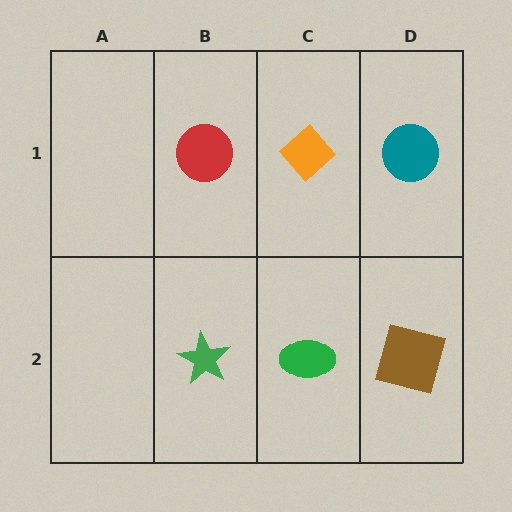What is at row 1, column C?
An orange diamond.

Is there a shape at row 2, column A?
No, that cell is empty.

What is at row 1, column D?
A teal circle.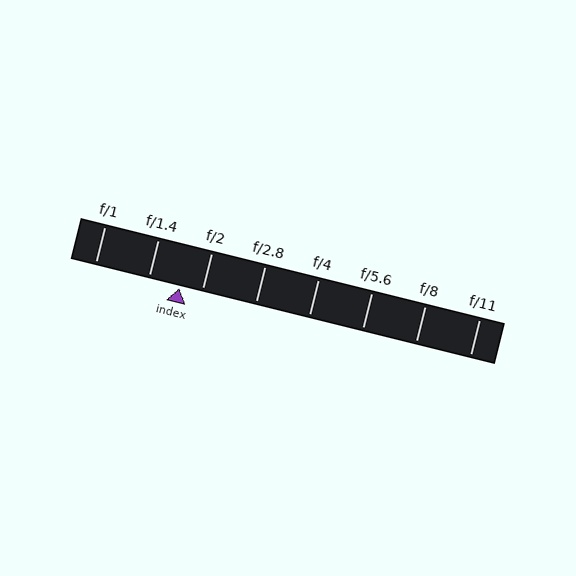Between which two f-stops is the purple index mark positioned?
The index mark is between f/1.4 and f/2.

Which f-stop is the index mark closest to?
The index mark is closest to f/2.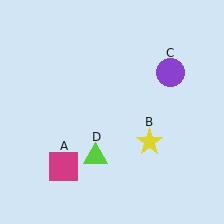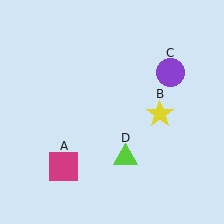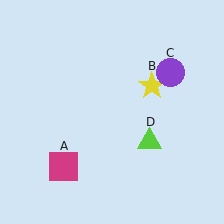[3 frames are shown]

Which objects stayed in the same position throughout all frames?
Magenta square (object A) and purple circle (object C) remained stationary.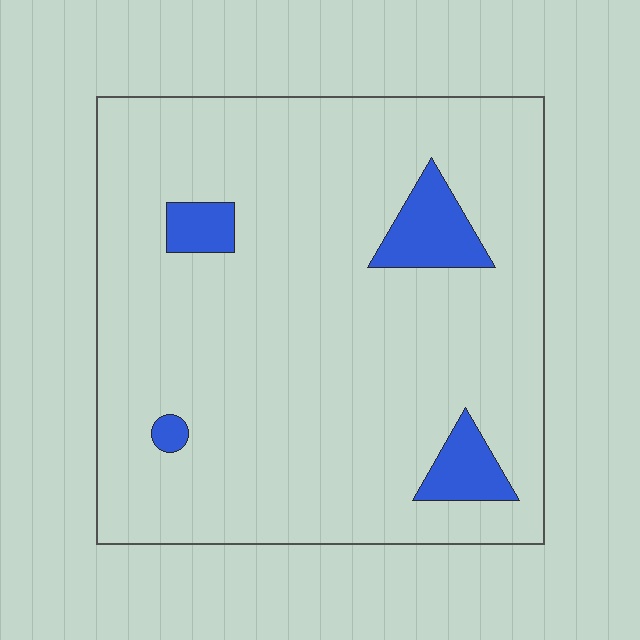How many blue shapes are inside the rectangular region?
4.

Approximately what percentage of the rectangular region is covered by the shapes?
Approximately 10%.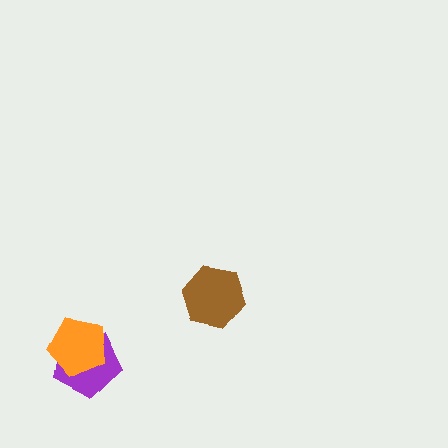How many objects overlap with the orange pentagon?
1 object overlaps with the orange pentagon.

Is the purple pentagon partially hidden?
Yes, it is partially covered by another shape.